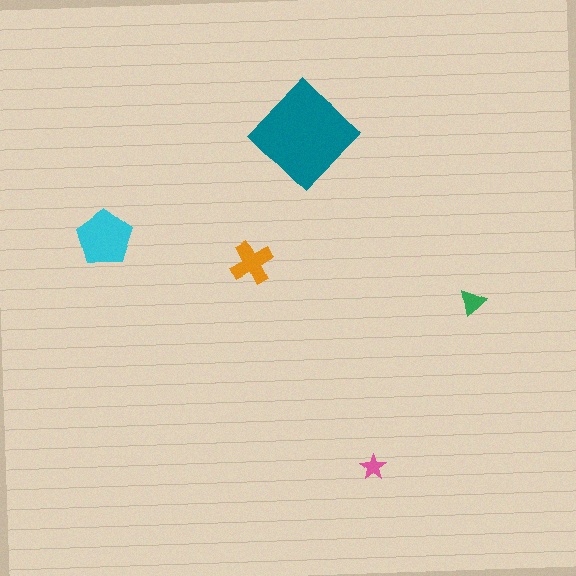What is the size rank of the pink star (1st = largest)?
5th.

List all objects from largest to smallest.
The teal diamond, the cyan pentagon, the orange cross, the green triangle, the pink star.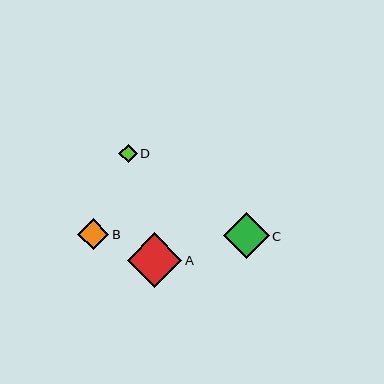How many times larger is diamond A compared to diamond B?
Diamond A is approximately 1.8 times the size of diamond B.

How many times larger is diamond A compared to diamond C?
Diamond A is approximately 1.2 times the size of diamond C.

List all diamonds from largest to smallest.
From largest to smallest: A, C, B, D.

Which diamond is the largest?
Diamond A is the largest with a size of approximately 55 pixels.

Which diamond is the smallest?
Diamond D is the smallest with a size of approximately 18 pixels.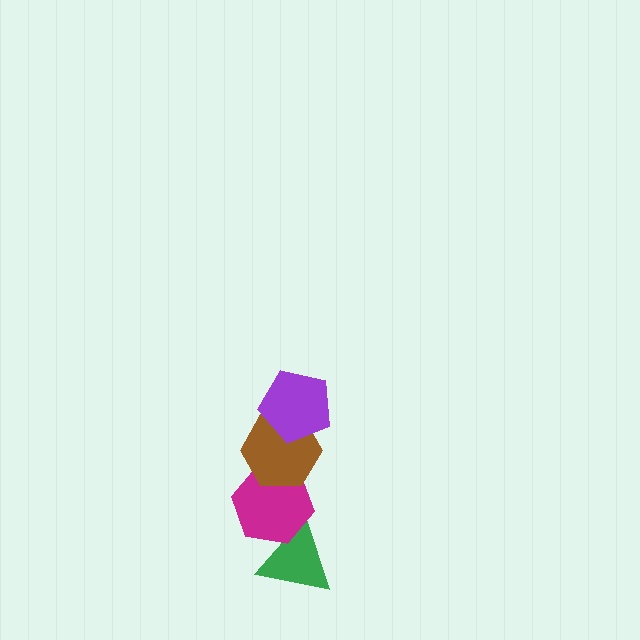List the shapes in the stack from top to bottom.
From top to bottom: the purple pentagon, the brown hexagon, the magenta hexagon, the green triangle.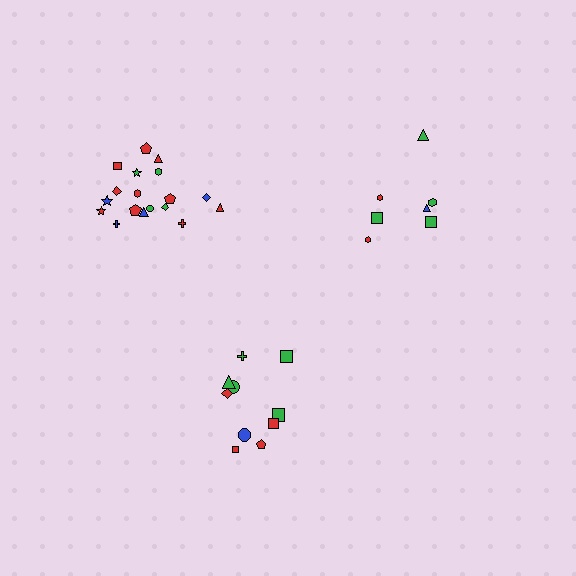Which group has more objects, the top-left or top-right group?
The top-left group.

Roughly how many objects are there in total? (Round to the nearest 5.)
Roughly 35 objects in total.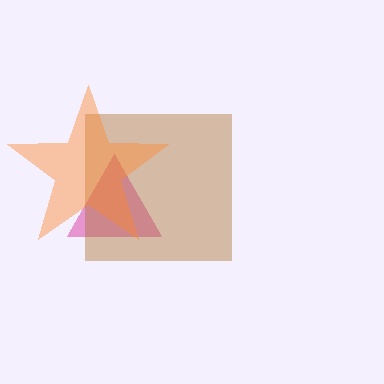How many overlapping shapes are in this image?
There are 3 overlapping shapes in the image.